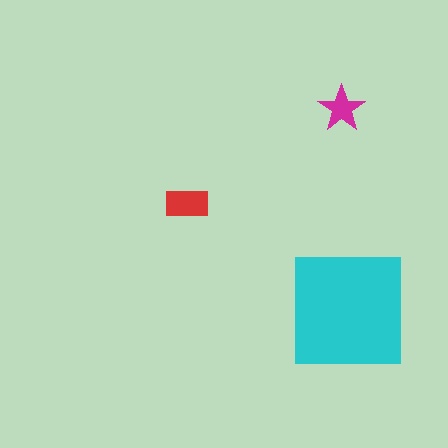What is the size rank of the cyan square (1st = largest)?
1st.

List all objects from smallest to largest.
The magenta star, the red rectangle, the cyan square.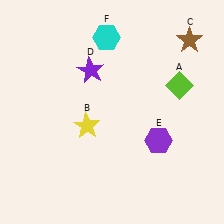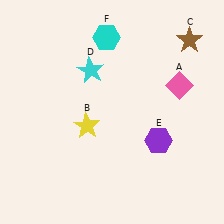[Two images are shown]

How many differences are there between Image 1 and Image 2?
There are 2 differences between the two images.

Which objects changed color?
A changed from lime to pink. D changed from purple to cyan.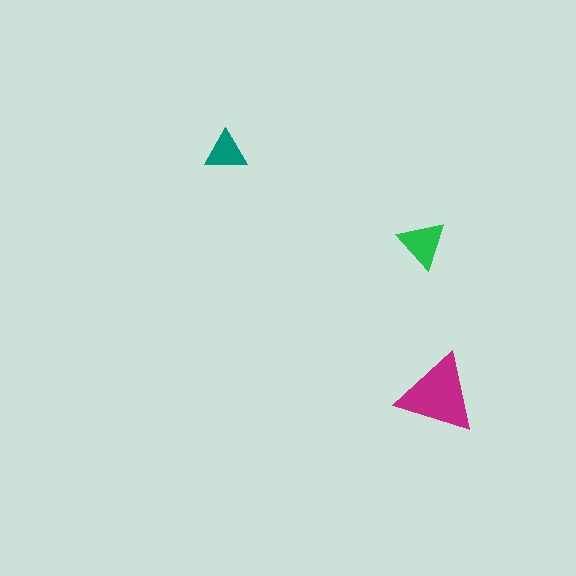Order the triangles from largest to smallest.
the magenta one, the green one, the teal one.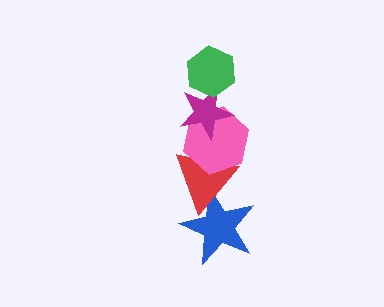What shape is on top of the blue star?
The red triangle is on top of the blue star.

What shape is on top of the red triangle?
The pink hexagon is on top of the red triangle.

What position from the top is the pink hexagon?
The pink hexagon is 3rd from the top.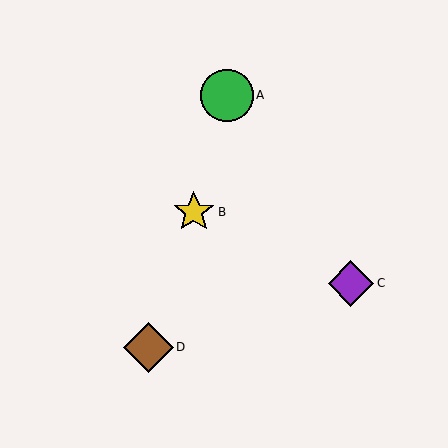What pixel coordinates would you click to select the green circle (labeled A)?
Click at (227, 95) to select the green circle A.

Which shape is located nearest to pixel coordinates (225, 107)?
The green circle (labeled A) at (227, 95) is nearest to that location.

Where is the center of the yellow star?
The center of the yellow star is at (194, 212).